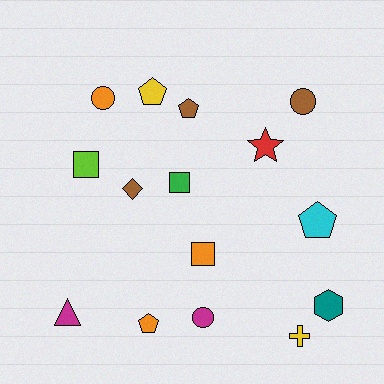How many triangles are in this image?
There is 1 triangle.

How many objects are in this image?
There are 15 objects.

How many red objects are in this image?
There is 1 red object.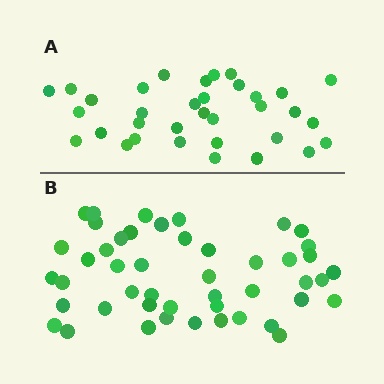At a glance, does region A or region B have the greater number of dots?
Region B (the bottom region) has more dots.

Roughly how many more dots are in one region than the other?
Region B has approximately 15 more dots than region A.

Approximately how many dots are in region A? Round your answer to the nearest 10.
About 30 dots. (The exact count is 34, which rounds to 30.)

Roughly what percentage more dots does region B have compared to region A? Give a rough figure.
About 40% more.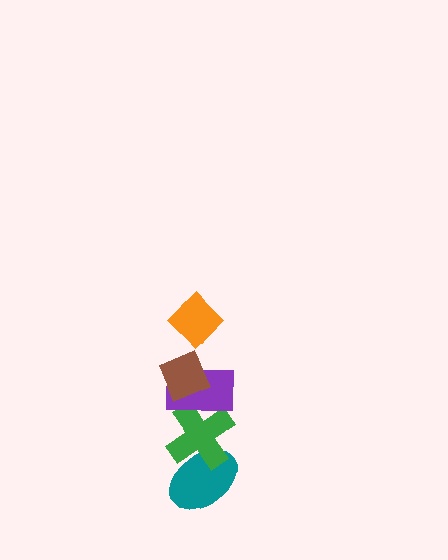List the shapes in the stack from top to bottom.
From top to bottom: the orange diamond, the brown diamond, the purple rectangle, the green cross, the teal ellipse.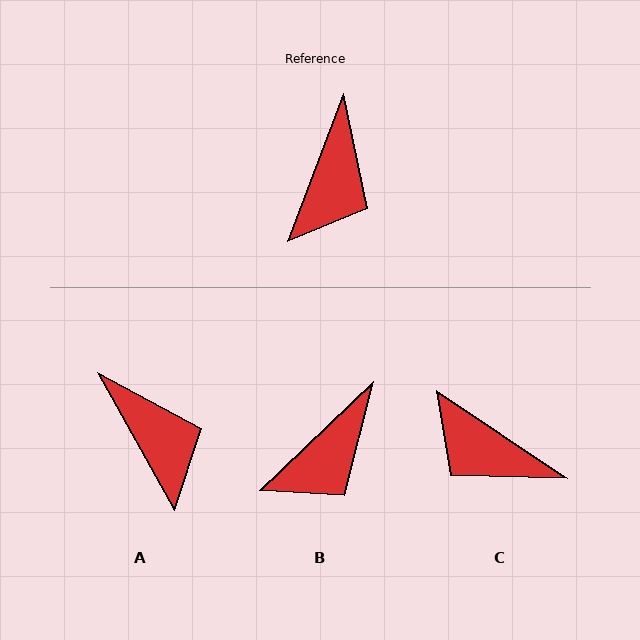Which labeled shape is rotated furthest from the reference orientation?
C, about 103 degrees away.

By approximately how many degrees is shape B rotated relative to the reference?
Approximately 26 degrees clockwise.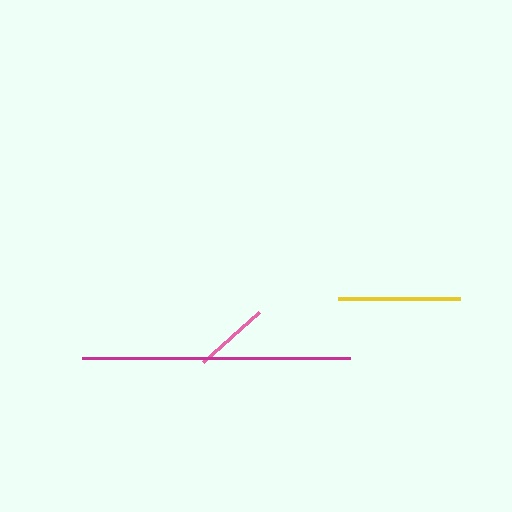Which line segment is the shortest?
The pink line is the shortest at approximately 75 pixels.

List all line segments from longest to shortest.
From longest to shortest: magenta, yellow, pink.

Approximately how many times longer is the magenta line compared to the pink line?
The magenta line is approximately 3.6 times the length of the pink line.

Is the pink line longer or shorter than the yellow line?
The yellow line is longer than the pink line.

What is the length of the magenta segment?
The magenta segment is approximately 267 pixels long.